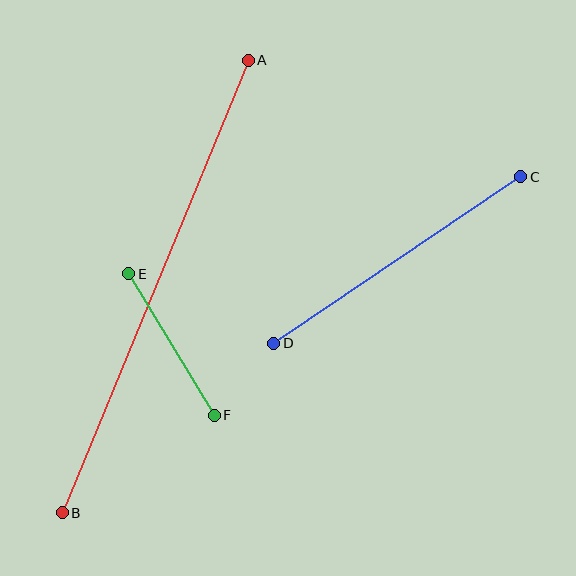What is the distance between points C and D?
The distance is approximately 298 pixels.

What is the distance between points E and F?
The distance is approximately 165 pixels.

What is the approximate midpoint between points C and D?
The midpoint is at approximately (397, 260) pixels.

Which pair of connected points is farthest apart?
Points A and B are farthest apart.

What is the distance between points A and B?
The distance is approximately 489 pixels.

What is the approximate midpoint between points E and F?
The midpoint is at approximately (171, 344) pixels.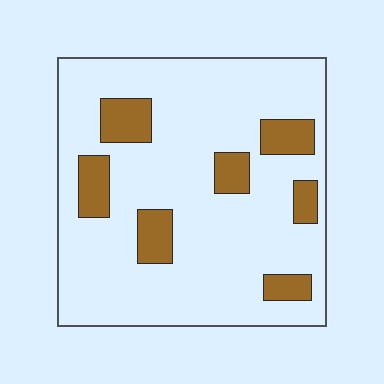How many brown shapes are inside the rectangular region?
7.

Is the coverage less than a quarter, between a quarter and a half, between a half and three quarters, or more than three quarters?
Less than a quarter.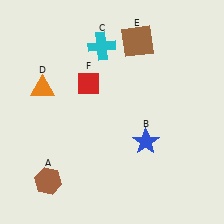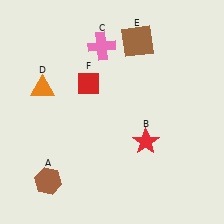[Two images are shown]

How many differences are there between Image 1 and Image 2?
There are 2 differences between the two images.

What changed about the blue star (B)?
In Image 1, B is blue. In Image 2, it changed to red.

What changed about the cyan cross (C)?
In Image 1, C is cyan. In Image 2, it changed to pink.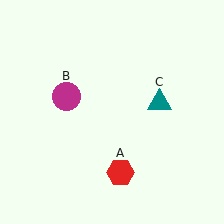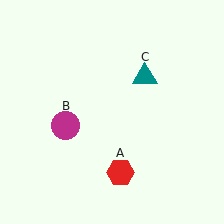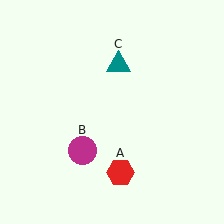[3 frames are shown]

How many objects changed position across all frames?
2 objects changed position: magenta circle (object B), teal triangle (object C).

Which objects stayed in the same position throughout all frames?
Red hexagon (object A) remained stationary.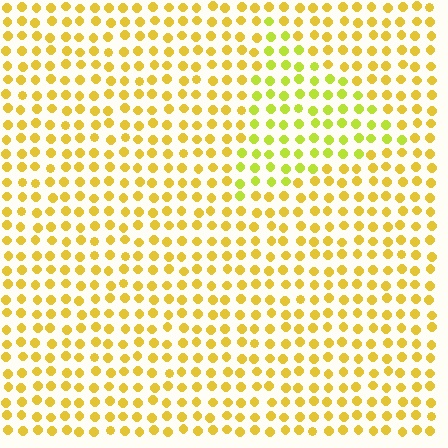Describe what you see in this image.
The image is filled with small yellow elements in a uniform arrangement. A triangle-shaped region is visible where the elements are tinted to a slightly different hue, forming a subtle color boundary.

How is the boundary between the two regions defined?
The boundary is defined purely by a slight shift in hue (about 26 degrees). Spacing, size, and orientation are identical on both sides.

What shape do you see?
I see a triangle.